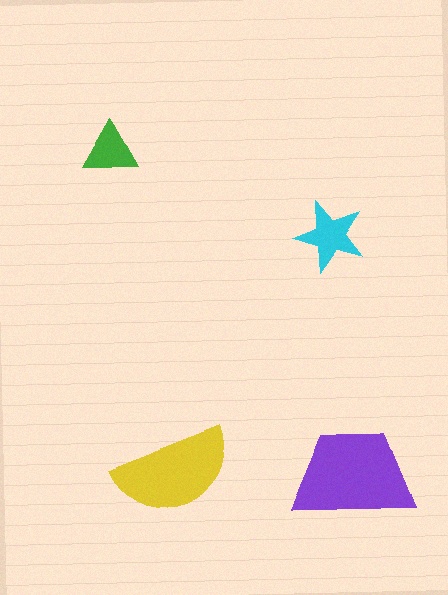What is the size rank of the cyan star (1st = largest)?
3rd.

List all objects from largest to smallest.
The purple trapezoid, the yellow semicircle, the cyan star, the green triangle.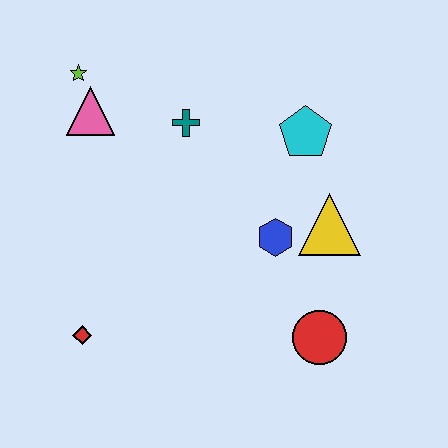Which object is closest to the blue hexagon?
The yellow triangle is closest to the blue hexagon.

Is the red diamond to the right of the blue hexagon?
No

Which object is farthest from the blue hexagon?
The lime star is farthest from the blue hexagon.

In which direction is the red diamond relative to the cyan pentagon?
The red diamond is to the left of the cyan pentagon.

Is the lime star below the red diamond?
No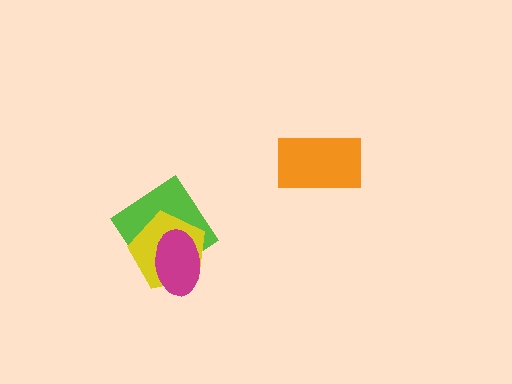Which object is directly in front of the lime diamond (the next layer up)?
The yellow pentagon is directly in front of the lime diamond.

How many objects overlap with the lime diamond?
2 objects overlap with the lime diamond.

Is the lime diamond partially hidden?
Yes, it is partially covered by another shape.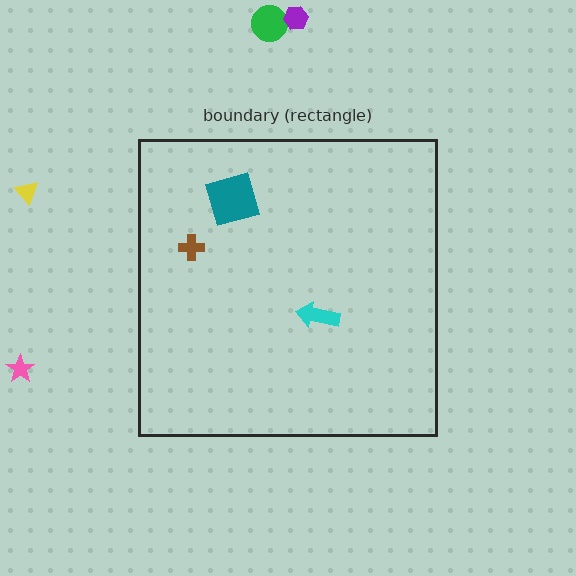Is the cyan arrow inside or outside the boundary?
Inside.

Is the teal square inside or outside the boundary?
Inside.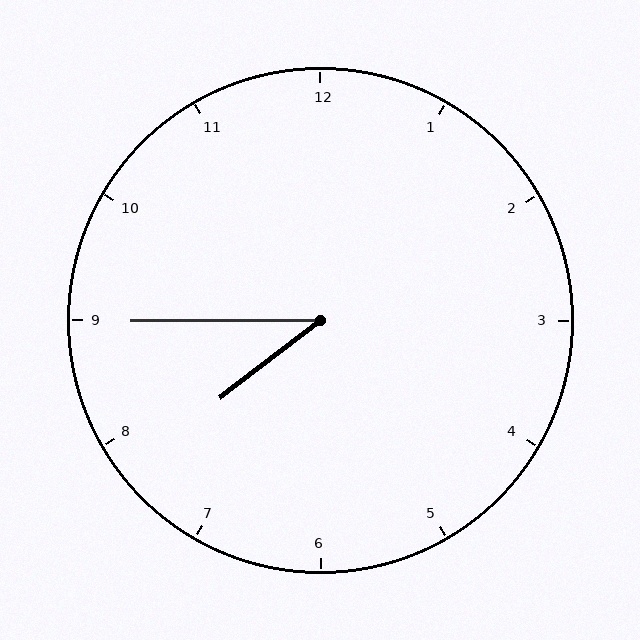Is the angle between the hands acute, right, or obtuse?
It is acute.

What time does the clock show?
7:45.